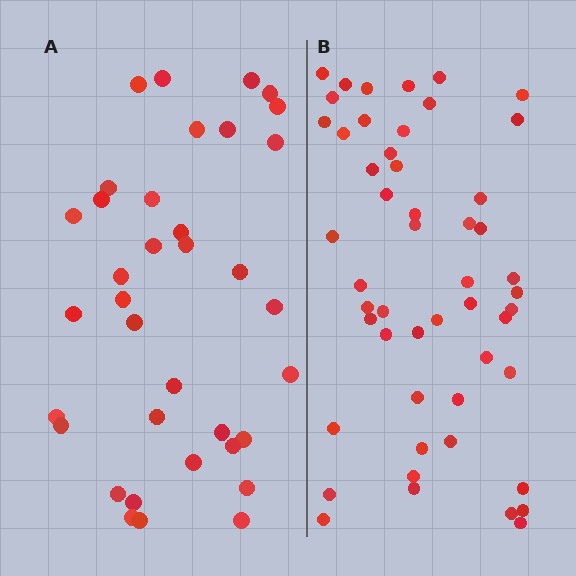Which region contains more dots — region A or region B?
Region B (the right region) has more dots.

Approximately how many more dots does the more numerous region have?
Region B has approximately 15 more dots than region A.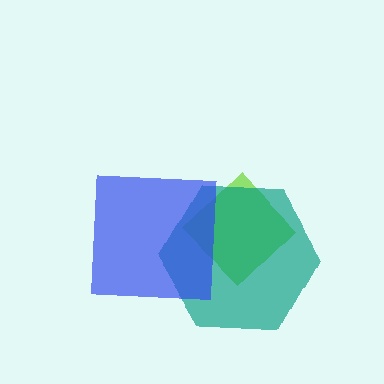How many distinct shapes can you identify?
There are 3 distinct shapes: a lime diamond, a teal hexagon, a blue square.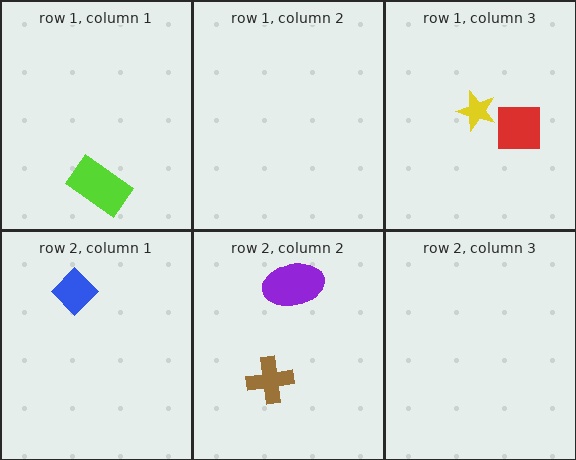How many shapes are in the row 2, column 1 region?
1.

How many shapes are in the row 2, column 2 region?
2.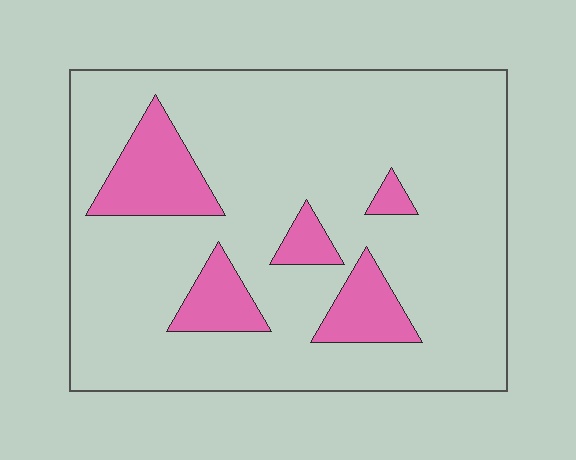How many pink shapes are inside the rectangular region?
5.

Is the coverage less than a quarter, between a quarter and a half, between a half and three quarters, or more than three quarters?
Less than a quarter.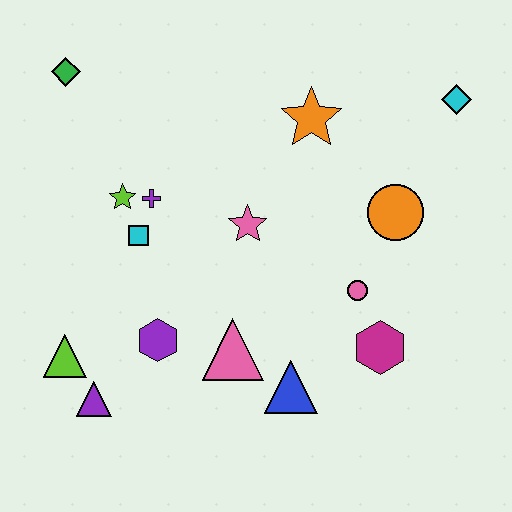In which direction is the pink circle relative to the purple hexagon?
The pink circle is to the right of the purple hexagon.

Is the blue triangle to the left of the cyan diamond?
Yes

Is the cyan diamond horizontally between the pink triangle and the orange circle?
No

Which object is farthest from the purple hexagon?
The cyan diamond is farthest from the purple hexagon.